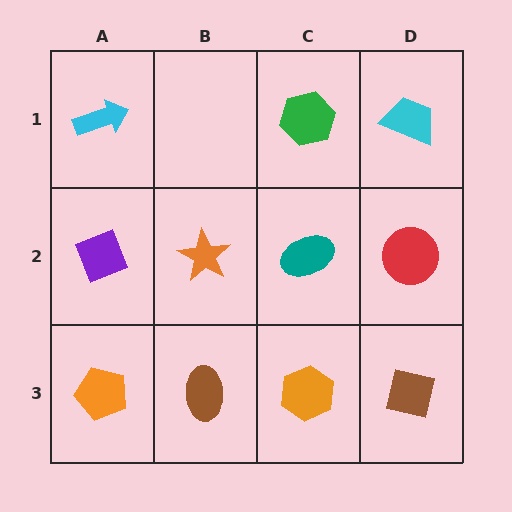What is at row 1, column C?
A green hexagon.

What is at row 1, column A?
A cyan arrow.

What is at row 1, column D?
A cyan trapezoid.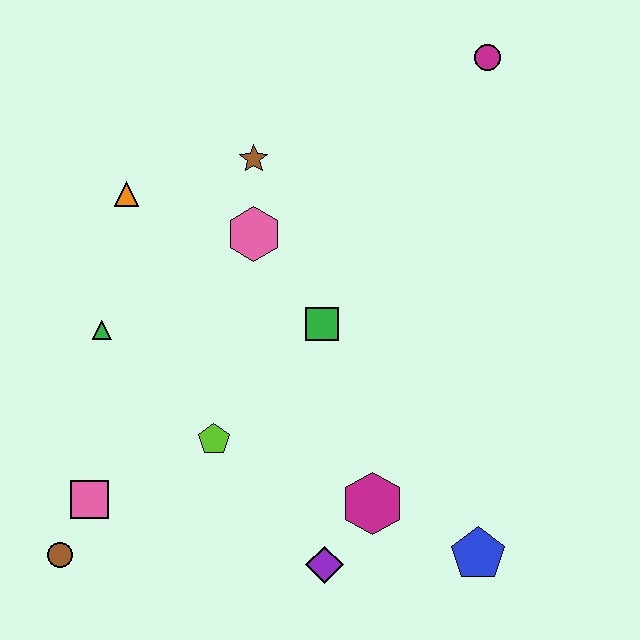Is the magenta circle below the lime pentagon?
No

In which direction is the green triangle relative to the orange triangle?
The green triangle is below the orange triangle.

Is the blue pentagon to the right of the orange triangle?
Yes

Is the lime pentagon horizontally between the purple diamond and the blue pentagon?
No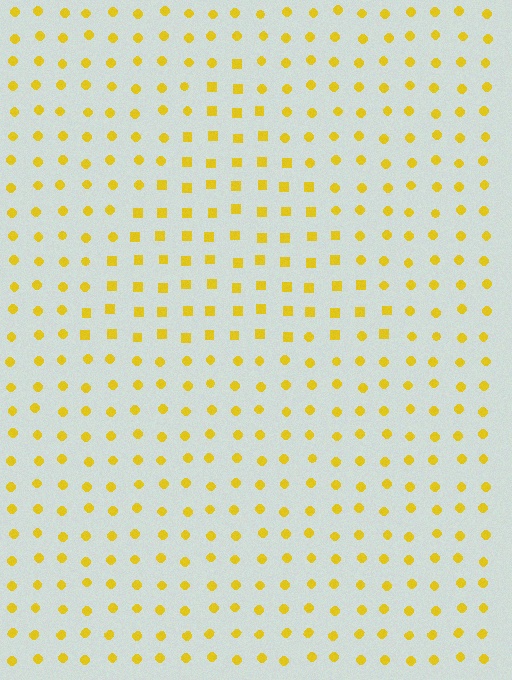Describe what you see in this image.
The image is filled with small yellow elements arranged in a uniform grid. A triangle-shaped region contains squares, while the surrounding area contains circles. The boundary is defined purely by the change in element shape.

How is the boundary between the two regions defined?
The boundary is defined by a change in element shape: squares inside vs. circles outside. All elements share the same color and spacing.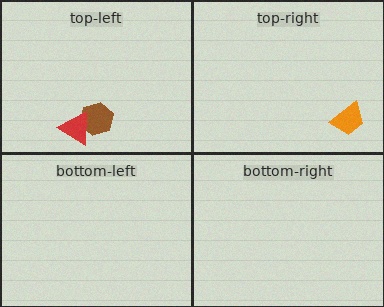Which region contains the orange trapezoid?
The top-right region.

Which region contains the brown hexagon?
The top-left region.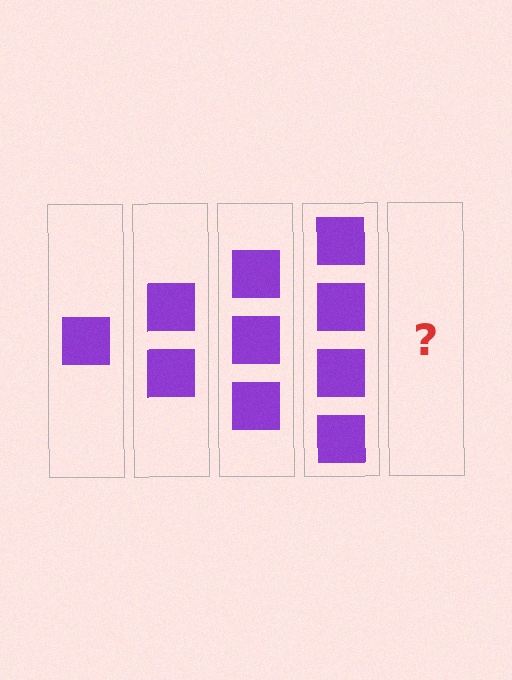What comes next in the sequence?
The next element should be 5 squares.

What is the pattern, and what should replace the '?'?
The pattern is that each step adds one more square. The '?' should be 5 squares.